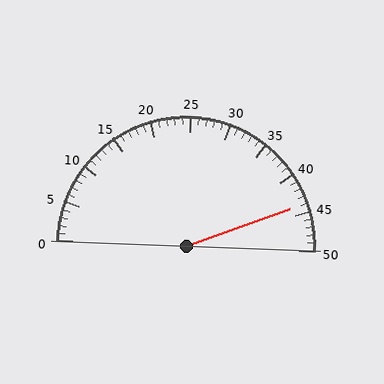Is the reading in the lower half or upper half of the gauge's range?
The reading is in the upper half of the range (0 to 50).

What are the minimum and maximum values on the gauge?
The gauge ranges from 0 to 50.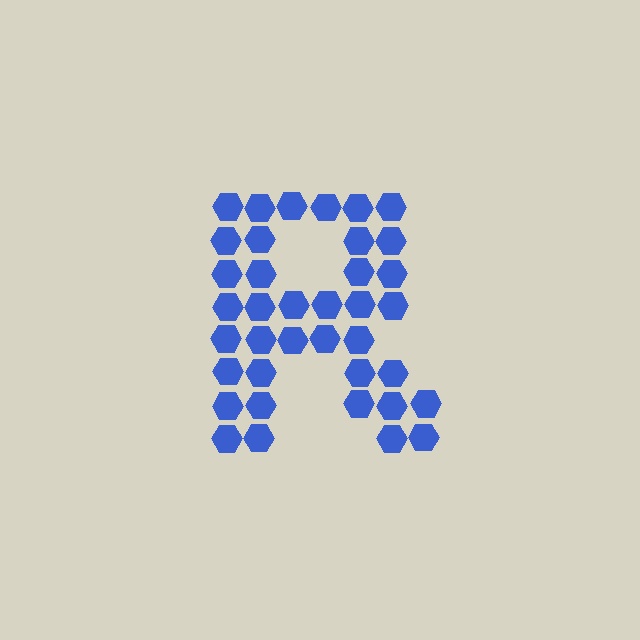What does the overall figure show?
The overall figure shows the letter R.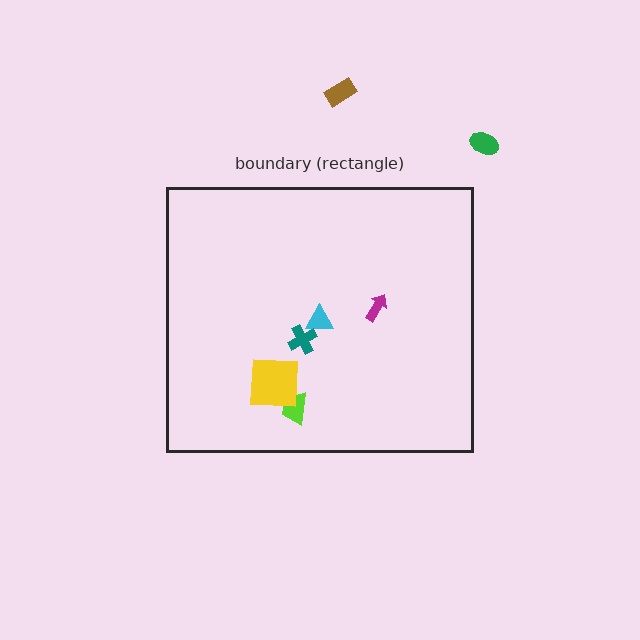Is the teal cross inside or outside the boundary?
Inside.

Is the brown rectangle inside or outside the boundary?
Outside.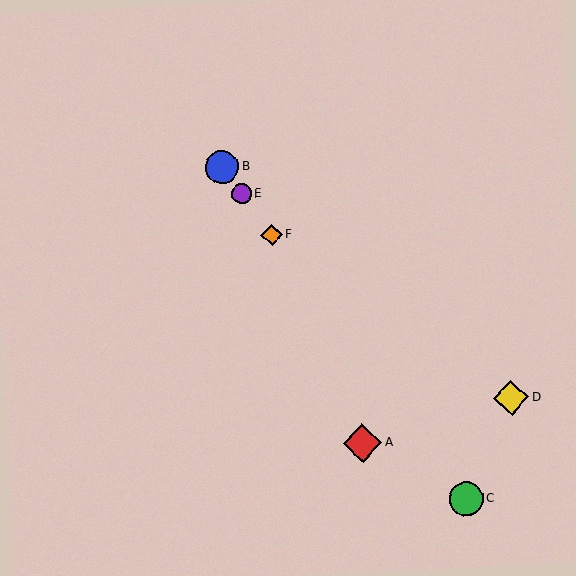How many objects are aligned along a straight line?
4 objects (B, C, E, F) are aligned along a straight line.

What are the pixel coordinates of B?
Object B is at (222, 167).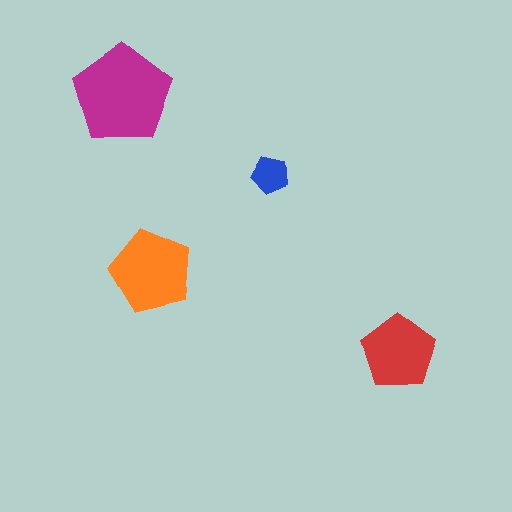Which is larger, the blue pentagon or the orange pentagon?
The orange one.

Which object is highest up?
The magenta pentagon is topmost.